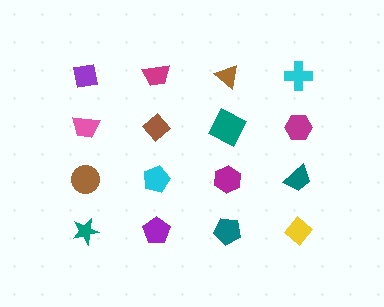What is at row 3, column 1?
A brown circle.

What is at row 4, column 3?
A teal pentagon.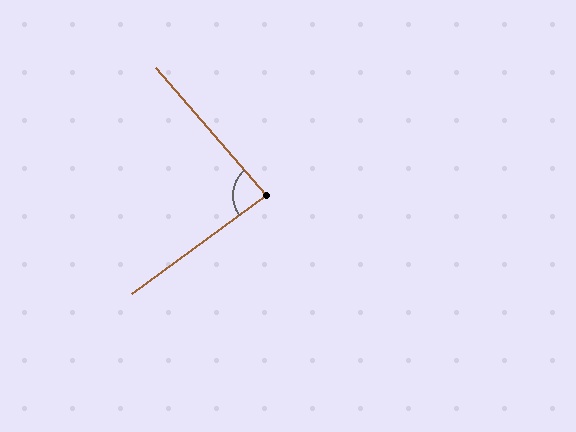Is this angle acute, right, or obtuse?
It is approximately a right angle.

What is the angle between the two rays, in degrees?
Approximately 86 degrees.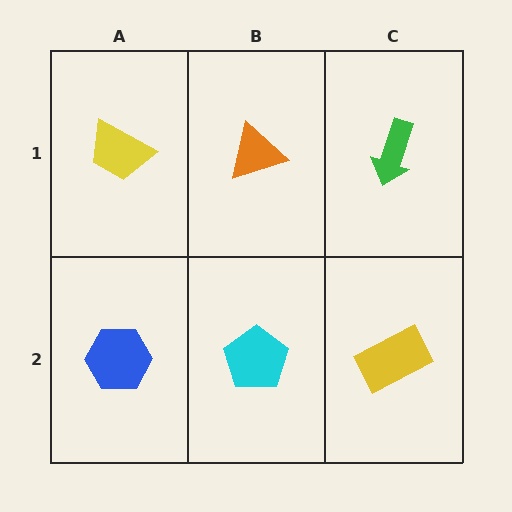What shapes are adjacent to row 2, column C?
A green arrow (row 1, column C), a cyan pentagon (row 2, column B).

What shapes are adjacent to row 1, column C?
A yellow rectangle (row 2, column C), an orange triangle (row 1, column B).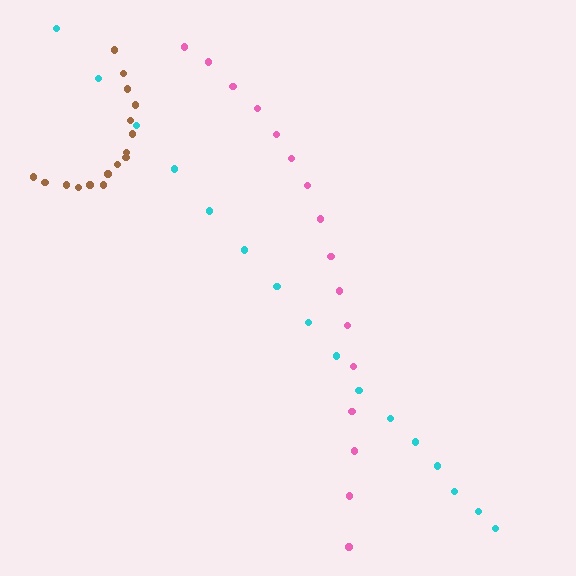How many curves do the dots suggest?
There are 3 distinct paths.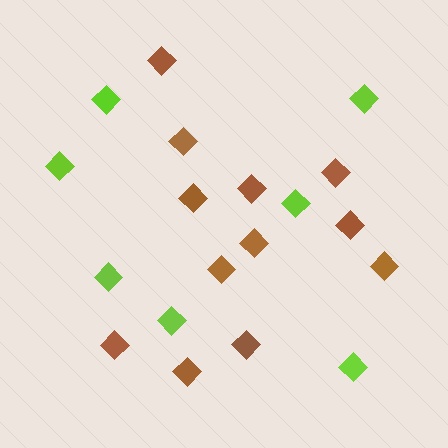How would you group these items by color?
There are 2 groups: one group of lime diamonds (7) and one group of brown diamonds (12).